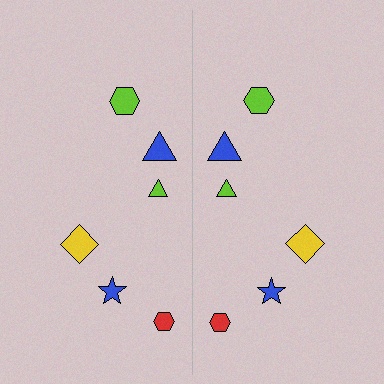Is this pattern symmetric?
Yes, this pattern has bilateral (reflection) symmetry.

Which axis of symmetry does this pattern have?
The pattern has a vertical axis of symmetry running through the center of the image.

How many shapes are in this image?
There are 12 shapes in this image.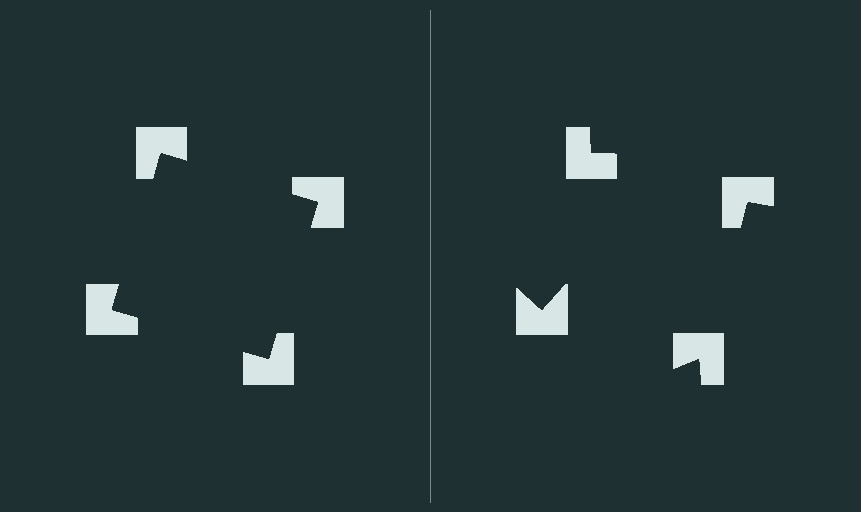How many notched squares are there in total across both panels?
8 — 4 on each side.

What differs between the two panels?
The notched squares are positioned identically on both sides; only the wedge orientations differ. On the left they align to a square; on the right they are misaligned.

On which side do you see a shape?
An illusory square appears on the left side. On the right side the wedge cuts are rotated, so no coherent shape forms.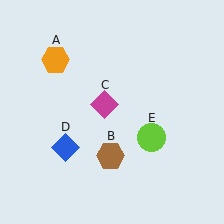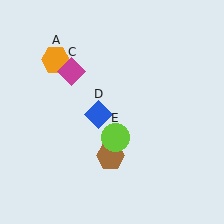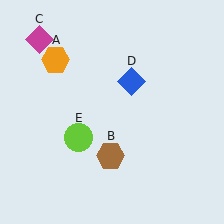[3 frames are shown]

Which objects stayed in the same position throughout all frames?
Orange hexagon (object A) and brown hexagon (object B) remained stationary.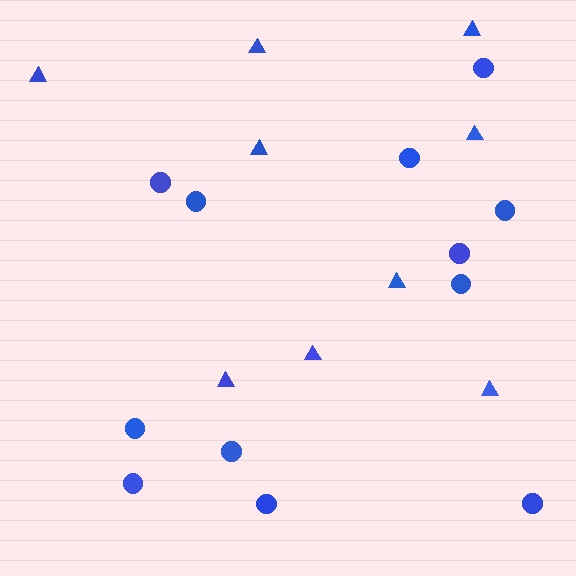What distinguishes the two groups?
There are 2 groups: one group of triangles (9) and one group of circles (12).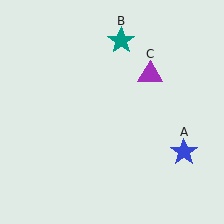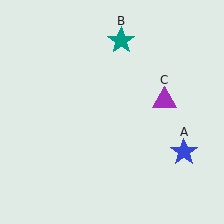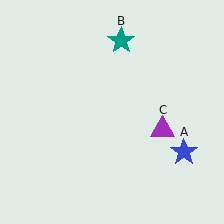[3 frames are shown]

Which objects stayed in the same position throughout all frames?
Blue star (object A) and teal star (object B) remained stationary.